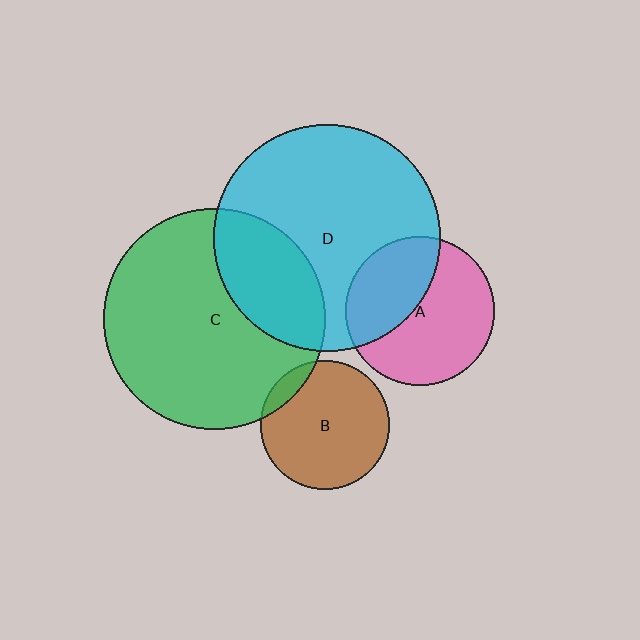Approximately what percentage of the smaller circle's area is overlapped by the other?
Approximately 40%.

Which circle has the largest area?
Circle D (cyan).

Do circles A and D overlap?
Yes.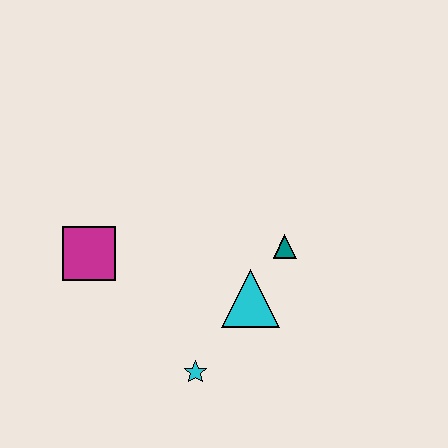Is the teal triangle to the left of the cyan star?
No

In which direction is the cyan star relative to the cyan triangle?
The cyan star is below the cyan triangle.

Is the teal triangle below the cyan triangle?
No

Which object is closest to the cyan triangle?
The teal triangle is closest to the cyan triangle.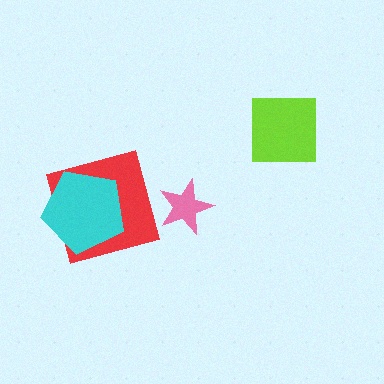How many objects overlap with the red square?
1 object overlaps with the red square.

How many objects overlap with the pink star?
0 objects overlap with the pink star.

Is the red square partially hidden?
Yes, it is partially covered by another shape.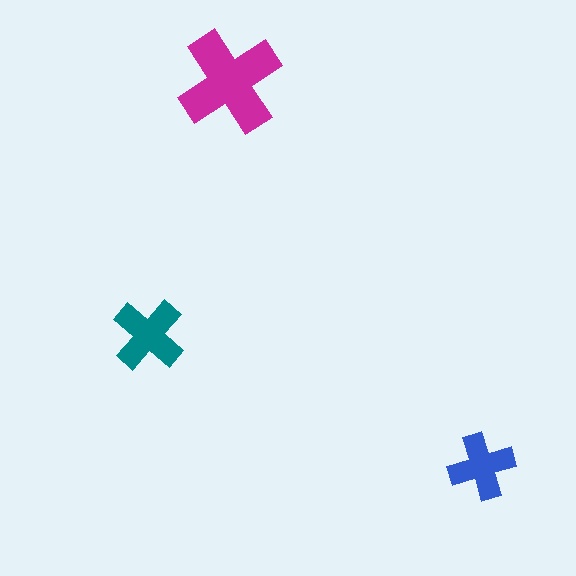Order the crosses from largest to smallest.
the magenta one, the teal one, the blue one.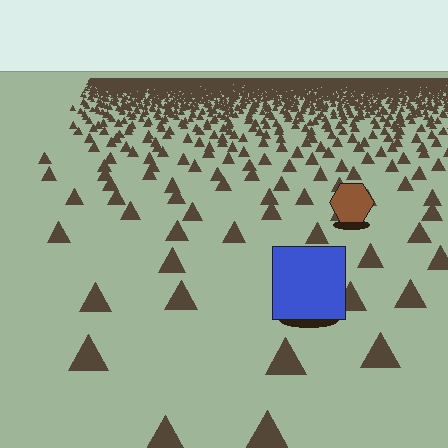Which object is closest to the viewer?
The blue square is closest. The texture marks near it are larger and more spread out.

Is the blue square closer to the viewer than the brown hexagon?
Yes. The blue square is closer — you can tell from the texture gradient: the ground texture is coarser near it.